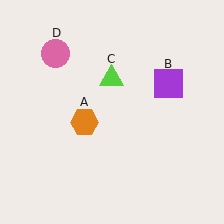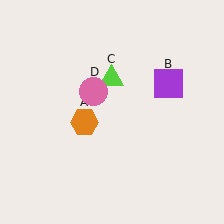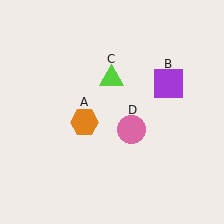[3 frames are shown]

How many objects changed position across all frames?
1 object changed position: pink circle (object D).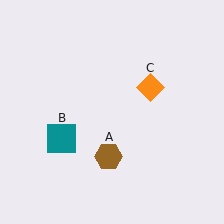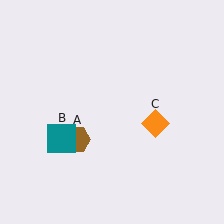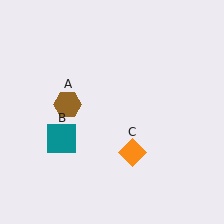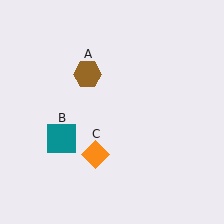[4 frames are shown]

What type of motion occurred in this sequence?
The brown hexagon (object A), orange diamond (object C) rotated clockwise around the center of the scene.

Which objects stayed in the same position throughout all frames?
Teal square (object B) remained stationary.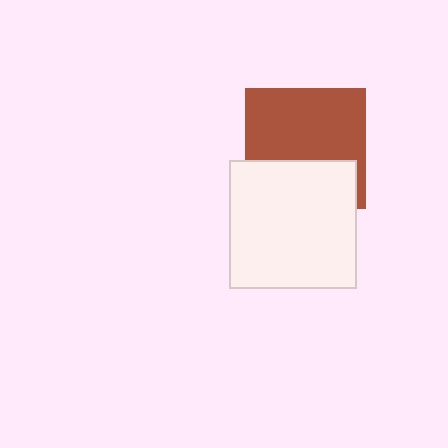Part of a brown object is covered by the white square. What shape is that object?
It is a square.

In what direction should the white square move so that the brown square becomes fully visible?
The white square should move down. That is the shortest direction to clear the overlap and leave the brown square fully visible.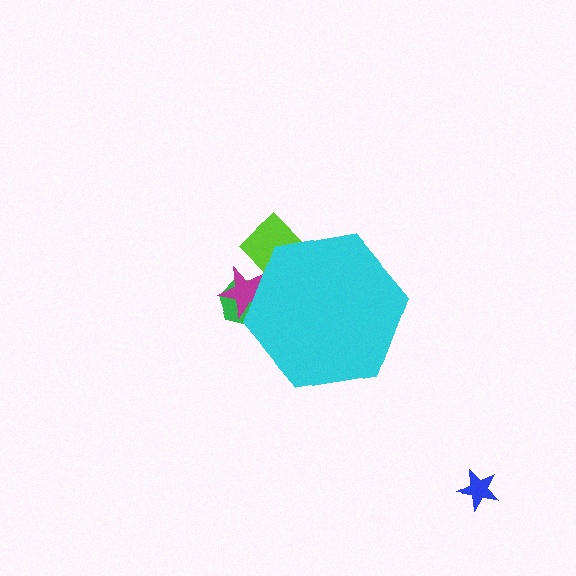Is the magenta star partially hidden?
Yes, the magenta star is partially hidden behind the cyan hexagon.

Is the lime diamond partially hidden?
Yes, the lime diamond is partially hidden behind the cyan hexagon.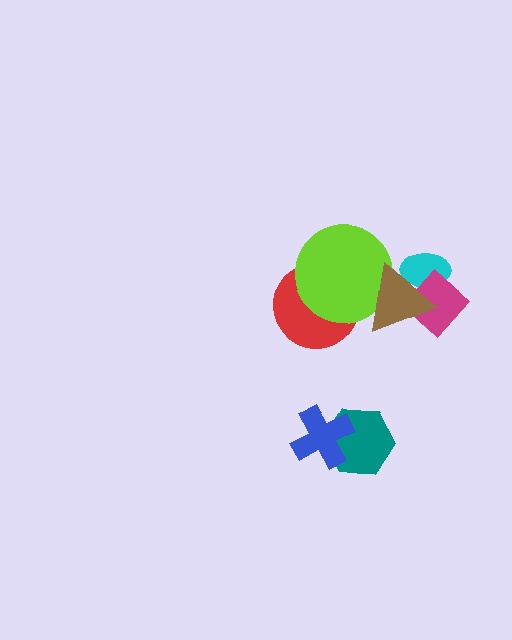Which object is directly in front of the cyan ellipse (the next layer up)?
The magenta diamond is directly in front of the cyan ellipse.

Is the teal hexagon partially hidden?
Yes, it is partially covered by another shape.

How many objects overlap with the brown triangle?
3 objects overlap with the brown triangle.